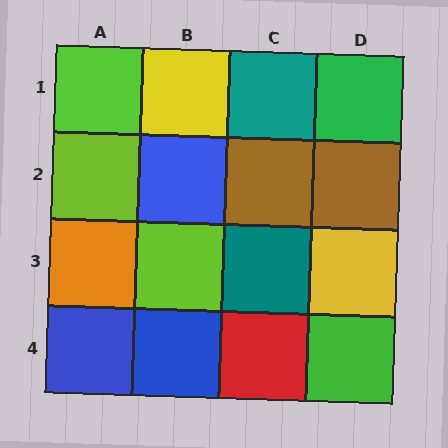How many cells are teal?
2 cells are teal.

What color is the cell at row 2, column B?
Blue.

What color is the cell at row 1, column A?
Lime.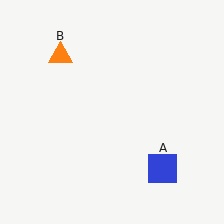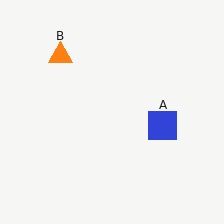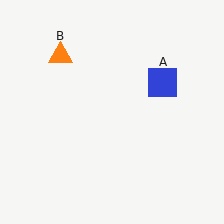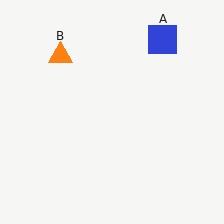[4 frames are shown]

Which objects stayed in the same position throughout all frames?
Orange triangle (object B) remained stationary.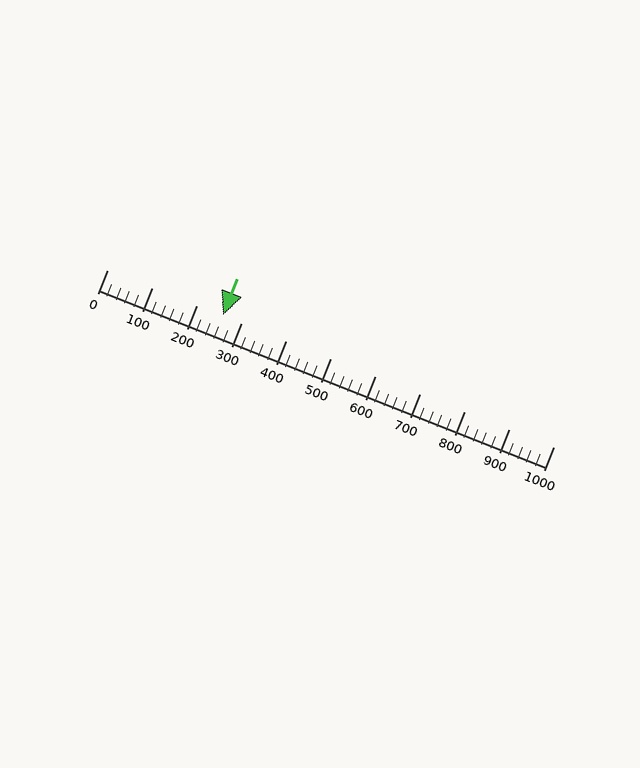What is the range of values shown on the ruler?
The ruler shows values from 0 to 1000.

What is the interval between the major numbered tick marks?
The major tick marks are spaced 100 units apart.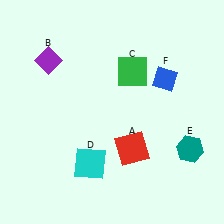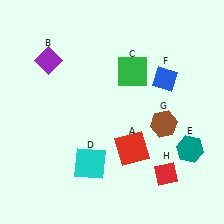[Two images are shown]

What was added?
A brown hexagon (G), a red diamond (H) were added in Image 2.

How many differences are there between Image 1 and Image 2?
There are 2 differences between the two images.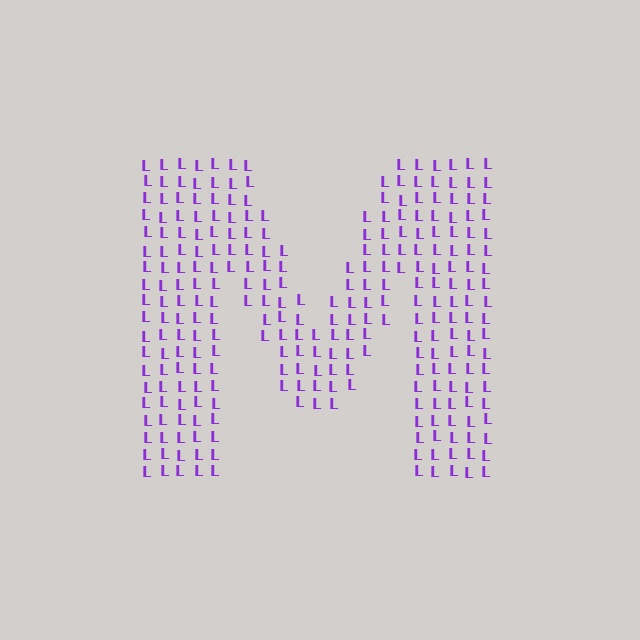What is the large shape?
The large shape is the letter M.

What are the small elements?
The small elements are letter L's.